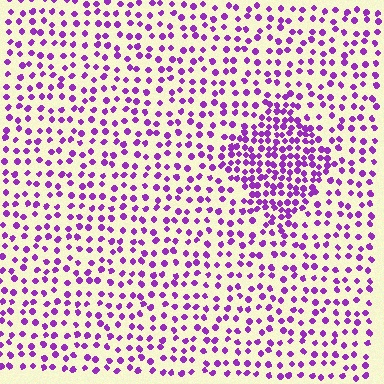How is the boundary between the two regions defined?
The boundary is defined by a change in element density (approximately 2.1x ratio). All elements are the same color, size, and shape.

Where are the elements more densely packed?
The elements are more densely packed inside the diamond boundary.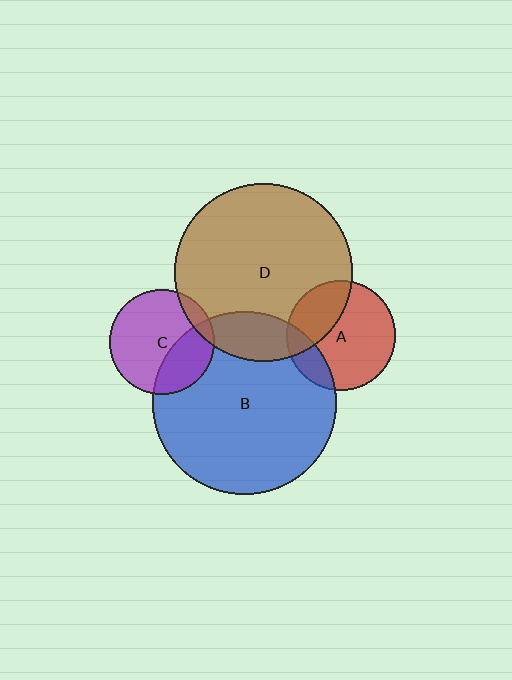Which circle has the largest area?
Circle B (blue).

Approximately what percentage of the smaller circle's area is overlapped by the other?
Approximately 15%.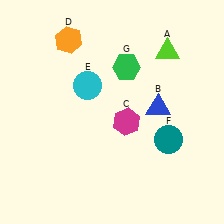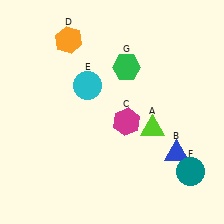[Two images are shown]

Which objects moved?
The objects that moved are: the lime triangle (A), the blue triangle (B), the teal circle (F).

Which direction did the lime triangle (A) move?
The lime triangle (A) moved down.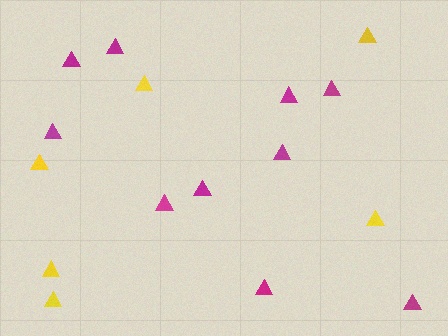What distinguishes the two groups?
There are 2 groups: one group of yellow triangles (6) and one group of magenta triangles (10).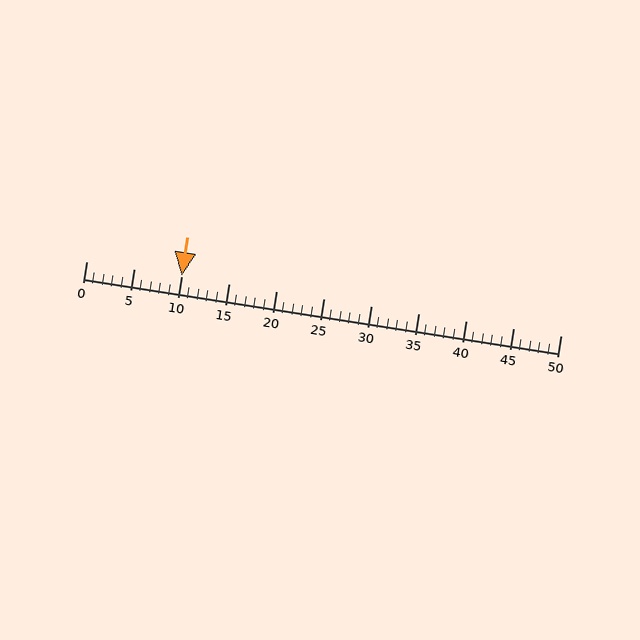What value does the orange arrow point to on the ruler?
The orange arrow points to approximately 10.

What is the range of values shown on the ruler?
The ruler shows values from 0 to 50.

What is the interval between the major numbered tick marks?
The major tick marks are spaced 5 units apart.